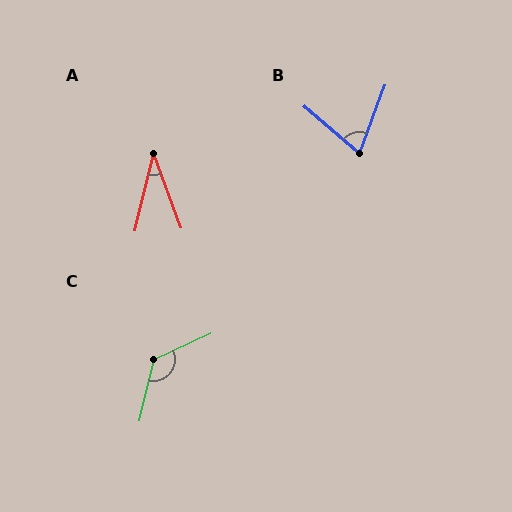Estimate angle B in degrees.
Approximately 69 degrees.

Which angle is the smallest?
A, at approximately 33 degrees.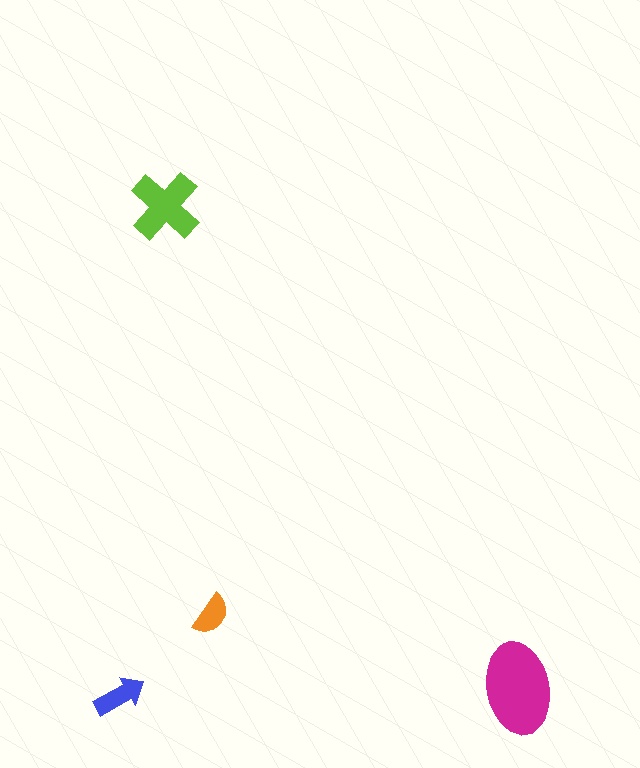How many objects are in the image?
There are 4 objects in the image.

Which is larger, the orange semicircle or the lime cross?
The lime cross.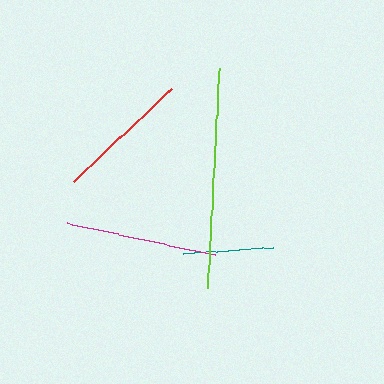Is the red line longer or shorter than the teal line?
The red line is longer than the teal line.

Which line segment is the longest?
The lime line is the longest at approximately 222 pixels.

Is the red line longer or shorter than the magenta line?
The magenta line is longer than the red line.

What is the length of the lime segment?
The lime segment is approximately 222 pixels long.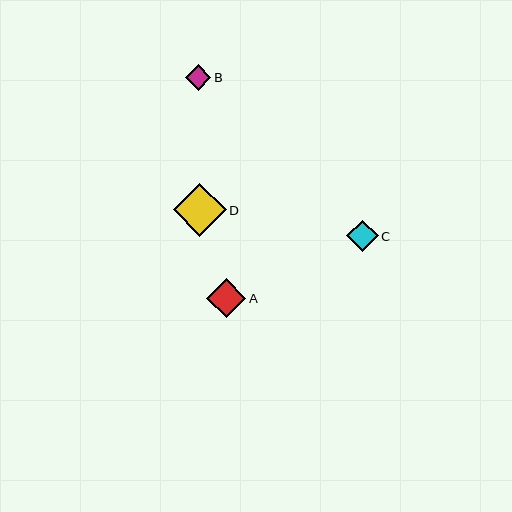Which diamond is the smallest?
Diamond B is the smallest with a size of approximately 26 pixels.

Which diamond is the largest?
Diamond D is the largest with a size of approximately 53 pixels.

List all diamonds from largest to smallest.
From largest to smallest: D, A, C, B.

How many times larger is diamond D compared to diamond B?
Diamond D is approximately 2.1 times the size of diamond B.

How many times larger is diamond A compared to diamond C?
Diamond A is approximately 1.2 times the size of diamond C.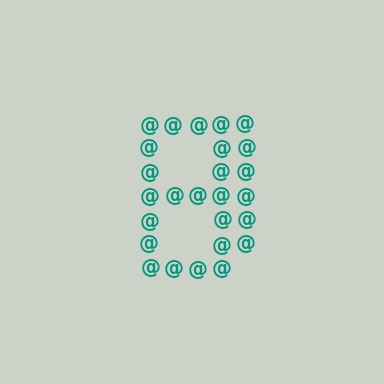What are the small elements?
The small elements are at signs.